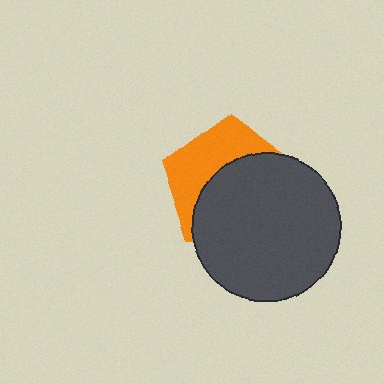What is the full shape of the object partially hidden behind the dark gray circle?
The partially hidden object is an orange pentagon.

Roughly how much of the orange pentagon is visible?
A small part of it is visible (roughly 40%).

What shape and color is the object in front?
The object in front is a dark gray circle.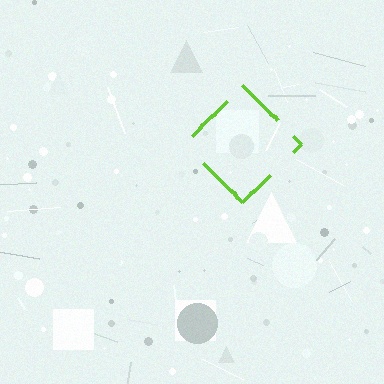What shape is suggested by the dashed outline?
The dashed outline suggests a diamond.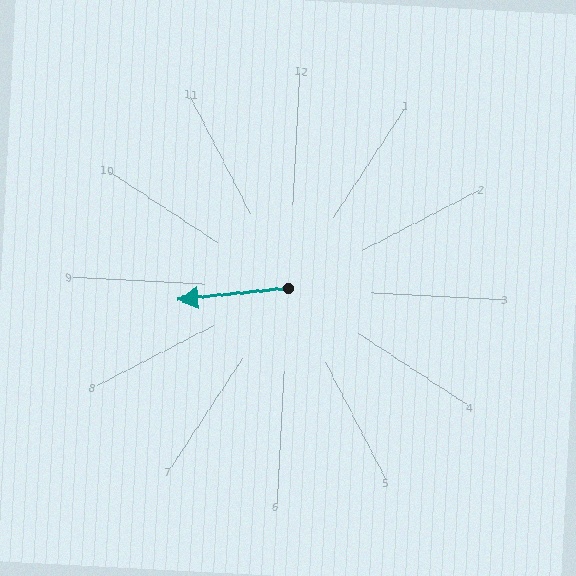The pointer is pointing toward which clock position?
Roughly 9 o'clock.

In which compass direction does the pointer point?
West.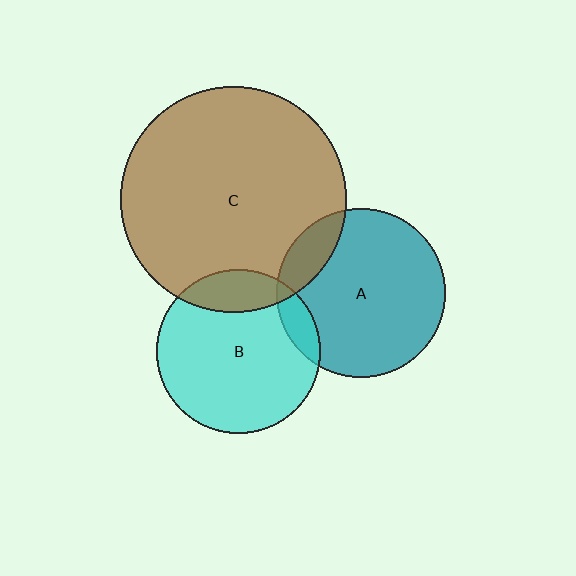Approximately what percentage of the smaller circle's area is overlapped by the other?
Approximately 10%.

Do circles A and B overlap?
Yes.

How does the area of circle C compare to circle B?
Approximately 1.9 times.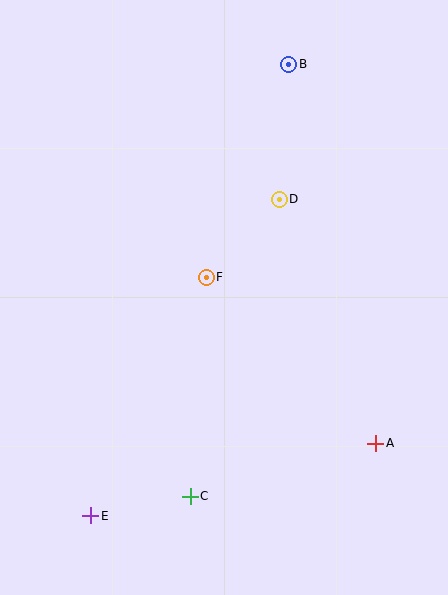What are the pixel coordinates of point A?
Point A is at (376, 443).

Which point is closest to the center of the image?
Point F at (206, 277) is closest to the center.